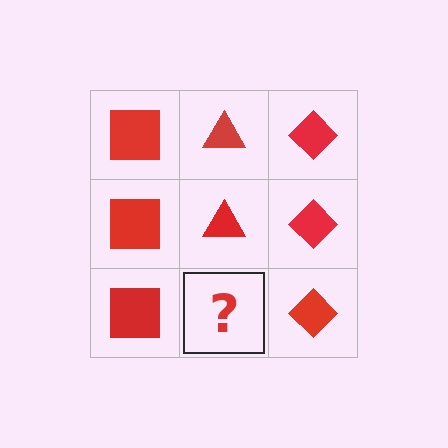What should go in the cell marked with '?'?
The missing cell should contain a red triangle.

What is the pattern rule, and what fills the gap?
The rule is that each column has a consistent shape. The gap should be filled with a red triangle.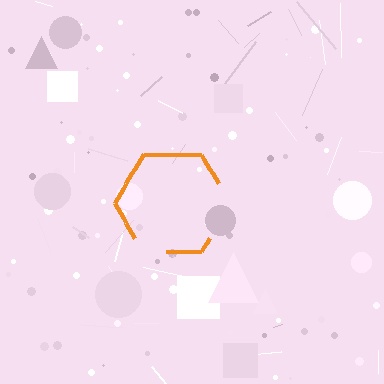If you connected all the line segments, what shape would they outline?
They would outline a hexagon.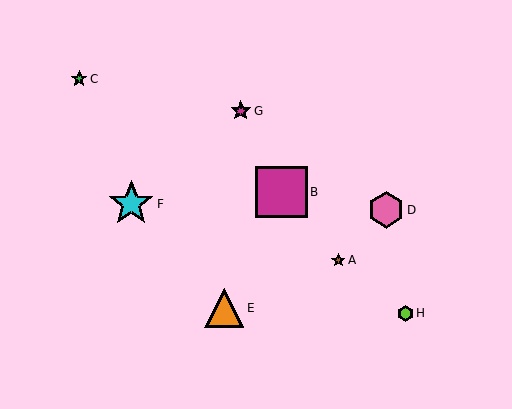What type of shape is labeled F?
Shape F is a cyan star.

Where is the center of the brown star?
The center of the brown star is at (338, 260).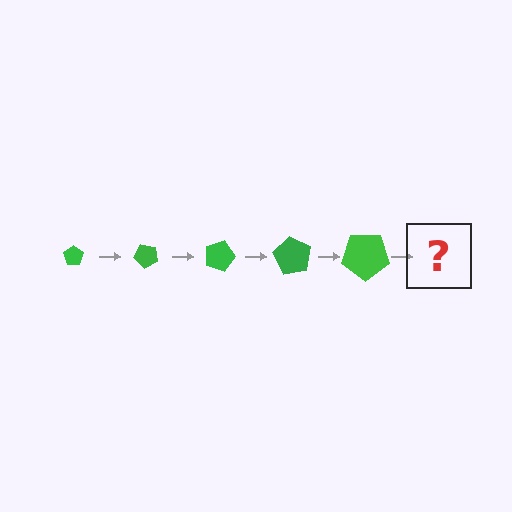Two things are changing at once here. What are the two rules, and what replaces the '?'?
The two rules are that the pentagon grows larger each step and it rotates 45 degrees each step. The '?' should be a pentagon, larger than the previous one and rotated 225 degrees from the start.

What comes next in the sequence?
The next element should be a pentagon, larger than the previous one and rotated 225 degrees from the start.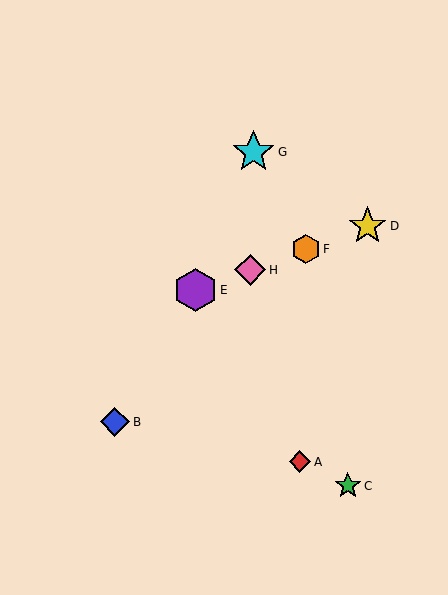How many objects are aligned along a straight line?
4 objects (D, E, F, H) are aligned along a straight line.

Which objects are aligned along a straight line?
Objects D, E, F, H are aligned along a straight line.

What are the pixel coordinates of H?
Object H is at (250, 270).